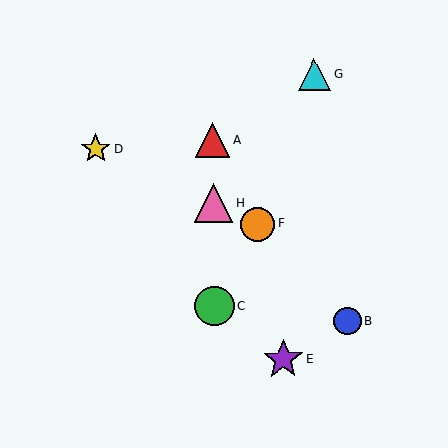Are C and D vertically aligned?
No, C is at x≈214 and D is at x≈96.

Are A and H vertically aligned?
Yes, both are at x≈213.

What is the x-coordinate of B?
Object B is at x≈347.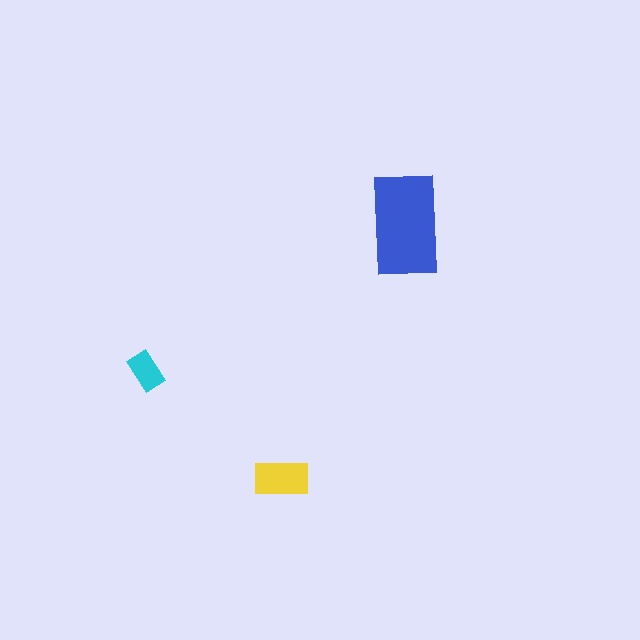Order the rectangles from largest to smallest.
the blue one, the yellow one, the cyan one.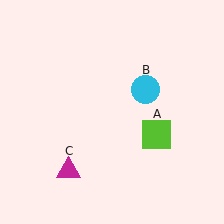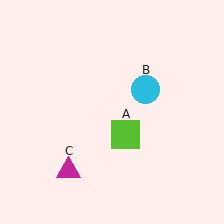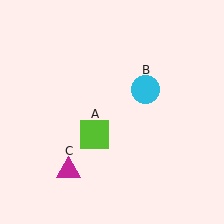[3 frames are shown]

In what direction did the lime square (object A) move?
The lime square (object A) moved left.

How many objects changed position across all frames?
1 object changed position: lime square (object A).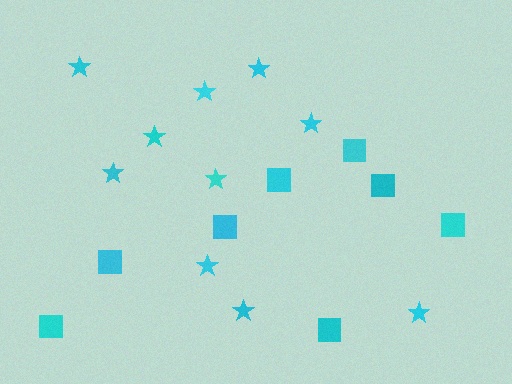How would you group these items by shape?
There are 2 groups: one group of stars (10) and one group of squares (8).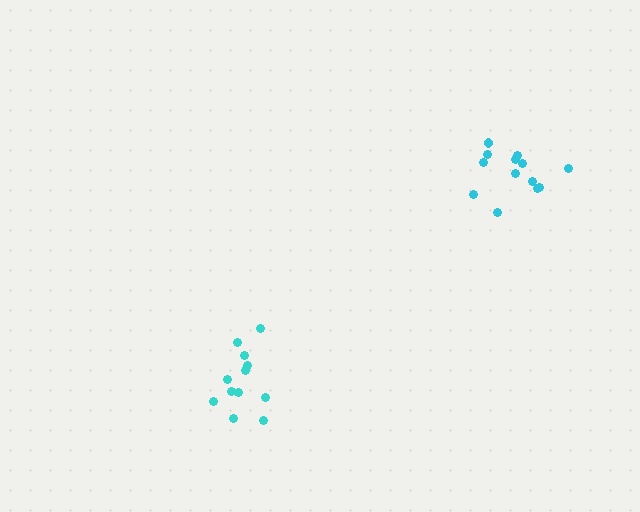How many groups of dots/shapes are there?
There are 2 groups.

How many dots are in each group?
Group 1: 13 dots, Group 2: 12 dots (25 total).